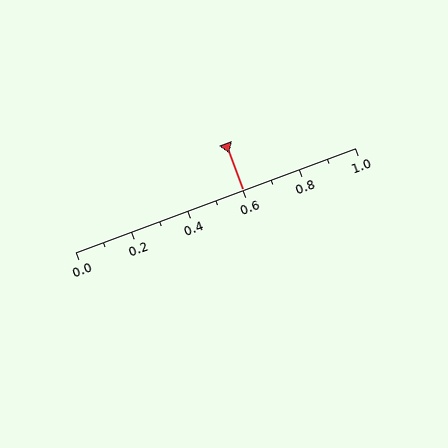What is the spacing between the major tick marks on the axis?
The major ticks are spaced 0.2 apart.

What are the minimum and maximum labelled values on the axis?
The axis runs from 0.0 to 1.0.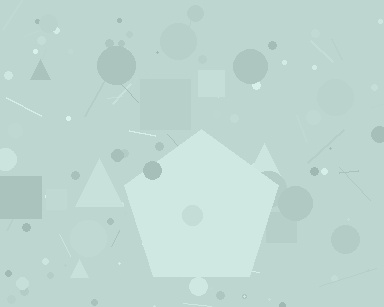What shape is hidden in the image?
A pentagon is hidden in the image.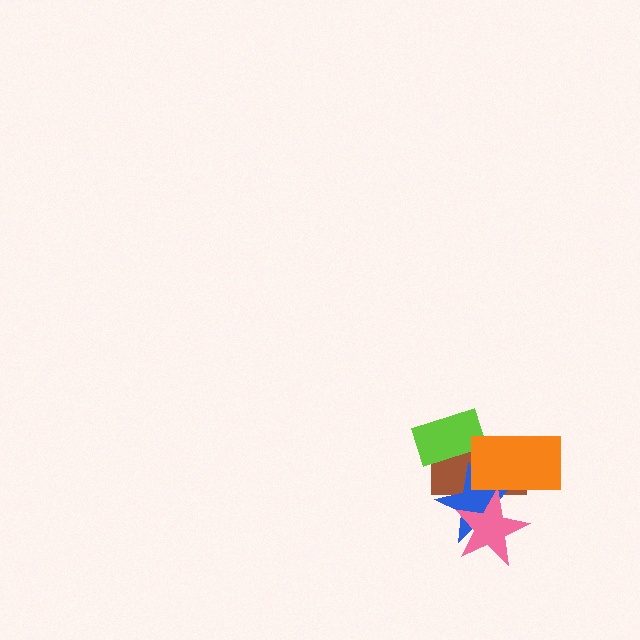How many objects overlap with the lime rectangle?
1 object overlaps with the lime rectangle.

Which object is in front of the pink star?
The orange rectangle is in front of the pink star.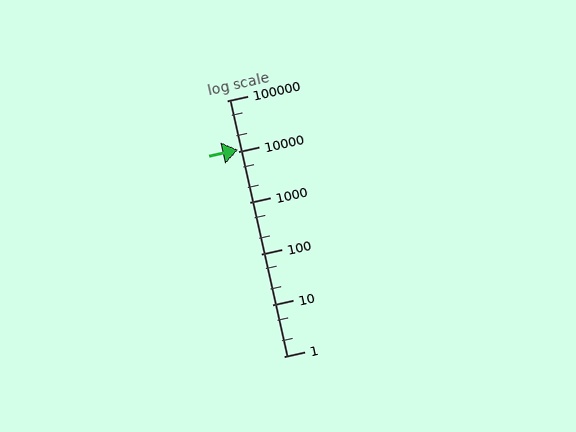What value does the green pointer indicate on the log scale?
The pointer indicates approximately 11000.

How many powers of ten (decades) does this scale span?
The scale spans 5 decades, from 1 to 100000.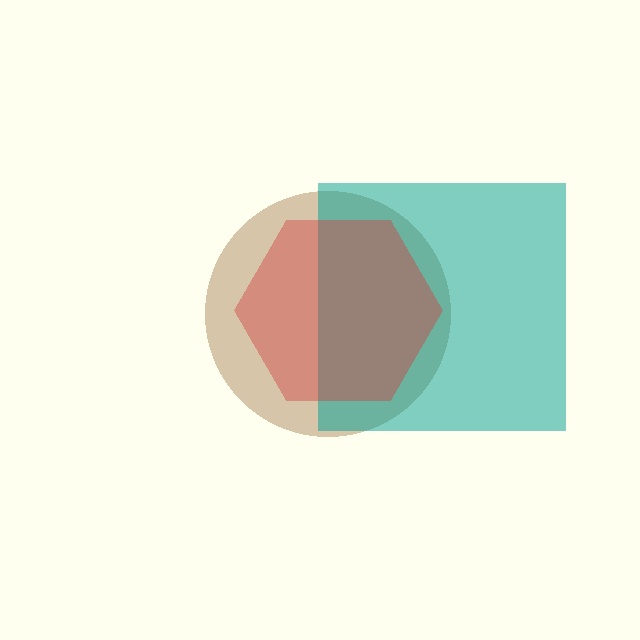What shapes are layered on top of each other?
The layered shapes are: a brown circle, a teal square, a red hexagon.